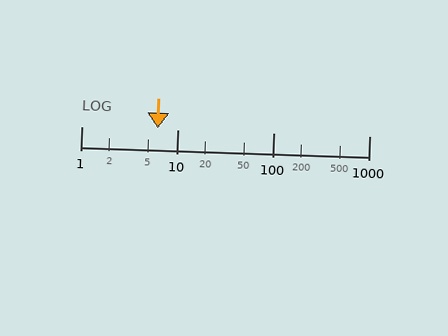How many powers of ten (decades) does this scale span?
The scale spans 3 decades, from 1 to 1000.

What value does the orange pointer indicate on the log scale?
The pointer indicates approximately 6.3.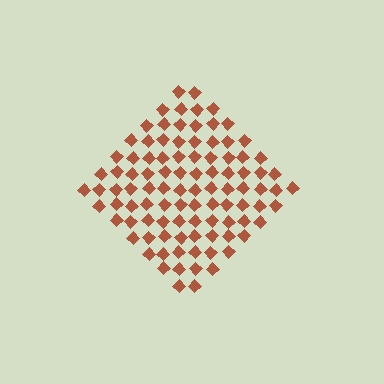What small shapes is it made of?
It is made of small diamonds.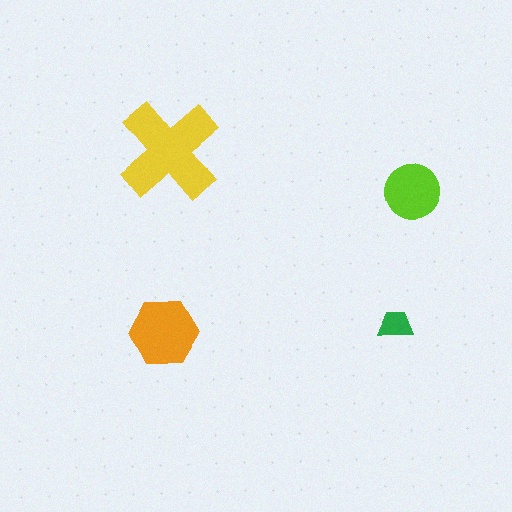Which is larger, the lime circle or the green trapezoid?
The lime circle.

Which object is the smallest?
The green trapezoid.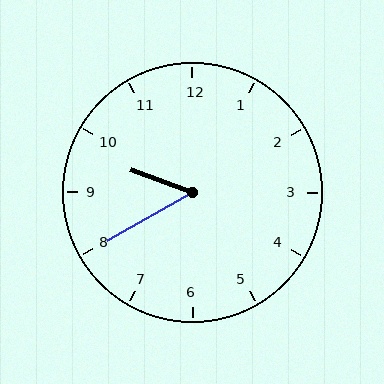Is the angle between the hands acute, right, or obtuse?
It is acute.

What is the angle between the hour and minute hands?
Approximately 50 degrees.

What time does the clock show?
9:40.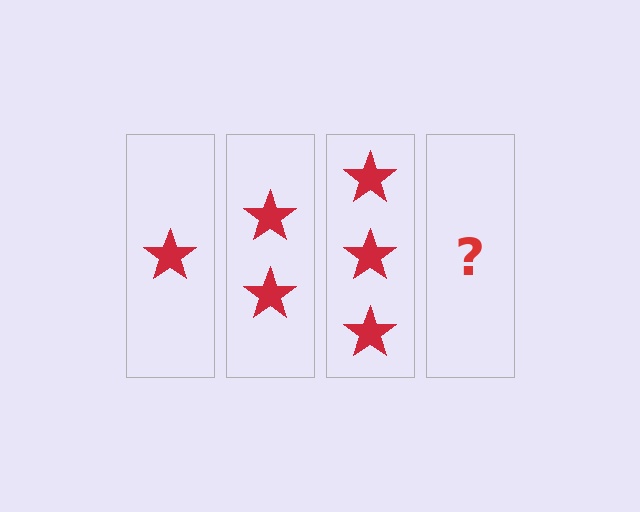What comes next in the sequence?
The next element should be 4 stars.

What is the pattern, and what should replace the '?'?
The pattern is that each step adds one more star. The '?' should be 4 stars.